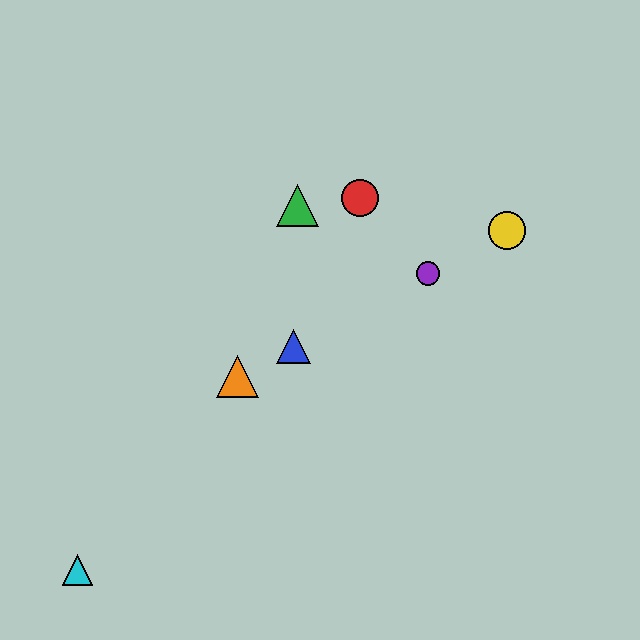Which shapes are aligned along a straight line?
The blue triangle, the yellow circle, the purple circle, the orange triangle are aligned along a straight line.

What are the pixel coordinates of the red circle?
The red circle is at (360, 198).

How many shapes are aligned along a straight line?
4 shapes (the blue triangle, the yellow circle, the purple circle, the orange triangle) are aligned along a straight line.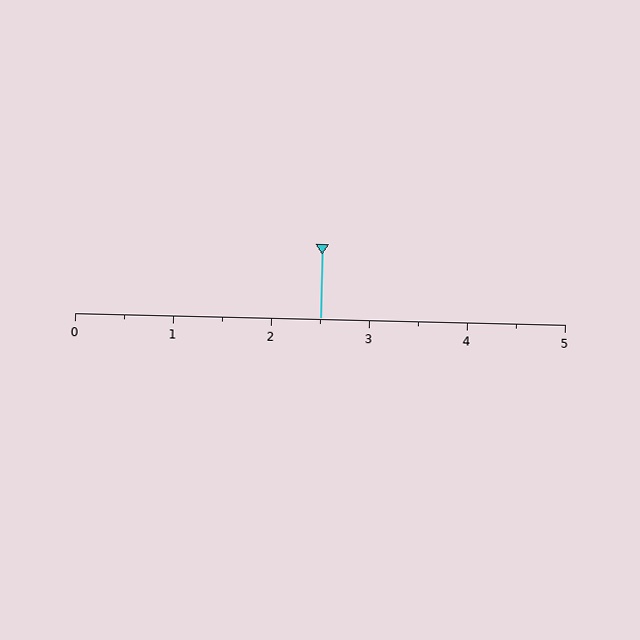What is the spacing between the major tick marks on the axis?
The major ticks are spaced 1 apart.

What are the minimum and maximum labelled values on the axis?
The axis runs from 0 to 5.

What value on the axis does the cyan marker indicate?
The marker indicates approximately 2.5.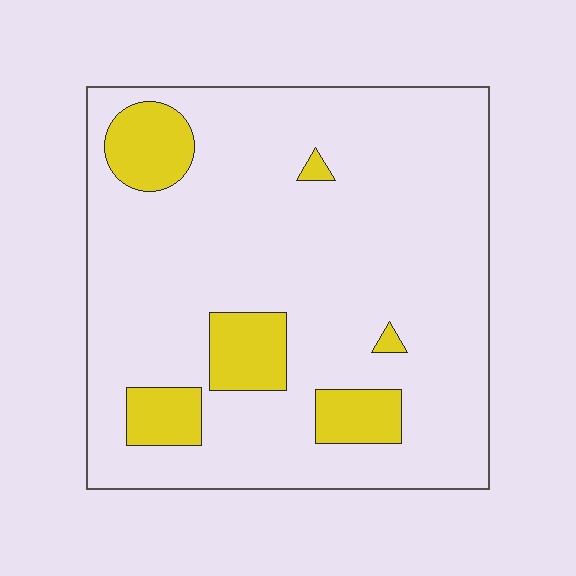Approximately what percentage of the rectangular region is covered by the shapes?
Approximately 15%.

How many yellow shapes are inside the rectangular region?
6.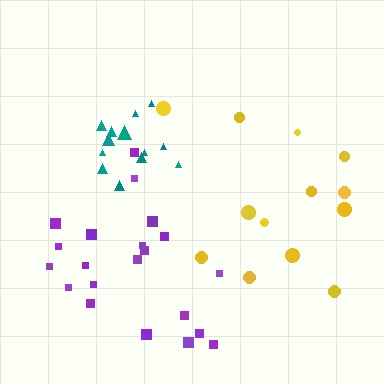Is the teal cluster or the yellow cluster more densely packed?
Teal.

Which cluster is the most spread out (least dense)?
Yellow.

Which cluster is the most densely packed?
Teal.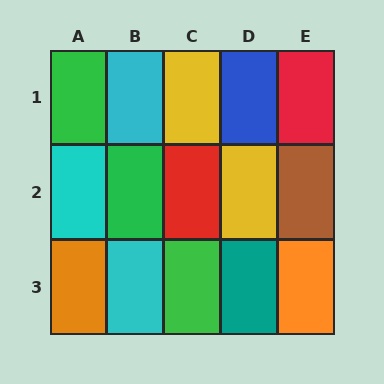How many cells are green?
3 cells are green.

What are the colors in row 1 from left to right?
Green, cyan, yellow, blue, red.